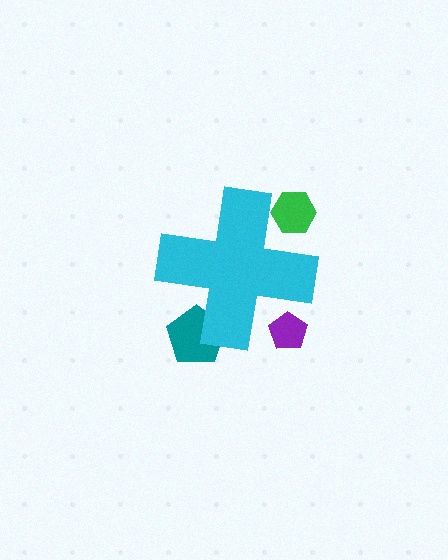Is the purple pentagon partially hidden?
Yes, the purple pentagon is partially hidden behind the cyan cross.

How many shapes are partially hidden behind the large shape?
3 shapes are partially hidden.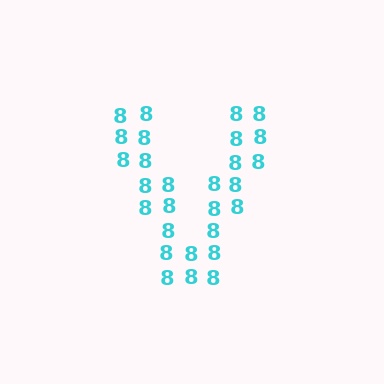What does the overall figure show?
The overall figure shows the letter V.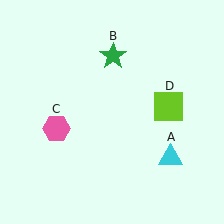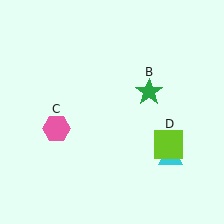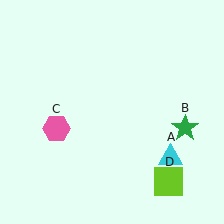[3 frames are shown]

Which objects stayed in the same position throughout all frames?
Cyan triangle (object A) and pink hexagon (object C) remained stationary.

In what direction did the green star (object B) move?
The green star (object B) moved down and to the right.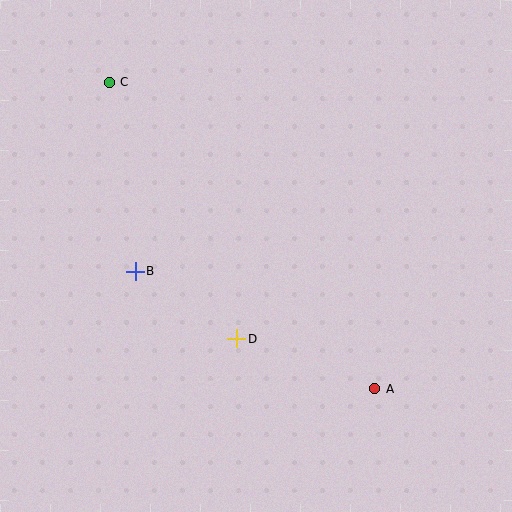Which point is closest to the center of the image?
Point D at (237, 339) is closest to the center.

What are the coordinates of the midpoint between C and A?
The midpoint between C and A is at (242, 236).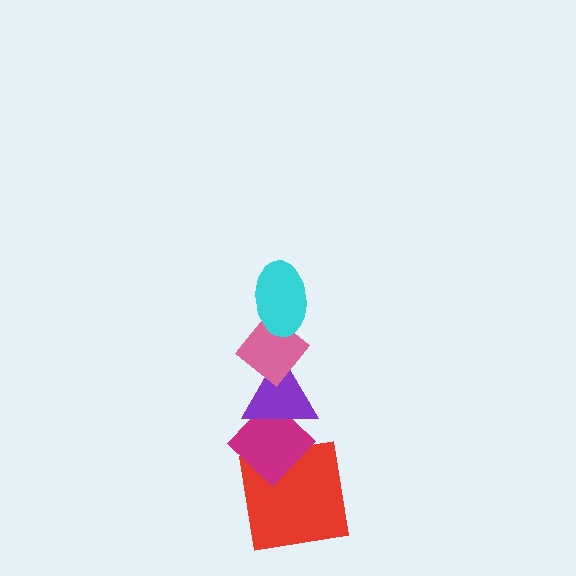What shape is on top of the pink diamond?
The cyan ellipse is on top of the pink diamond.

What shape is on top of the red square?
The magenta diamond is on top of the red square.